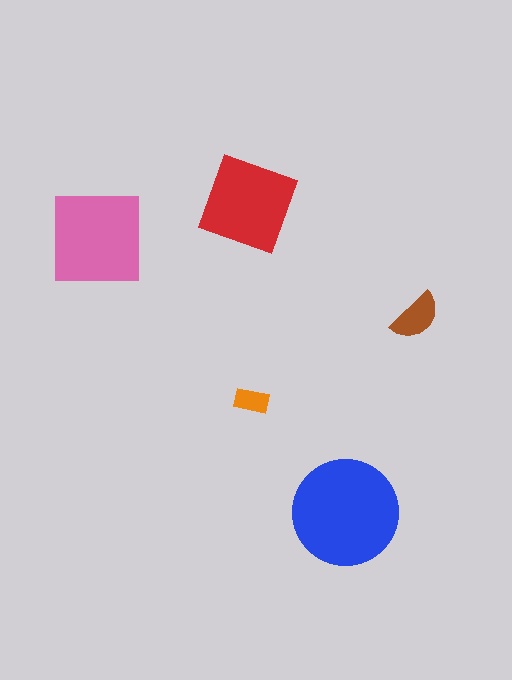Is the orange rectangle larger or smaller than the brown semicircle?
Smaller.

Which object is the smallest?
The orange rectangle.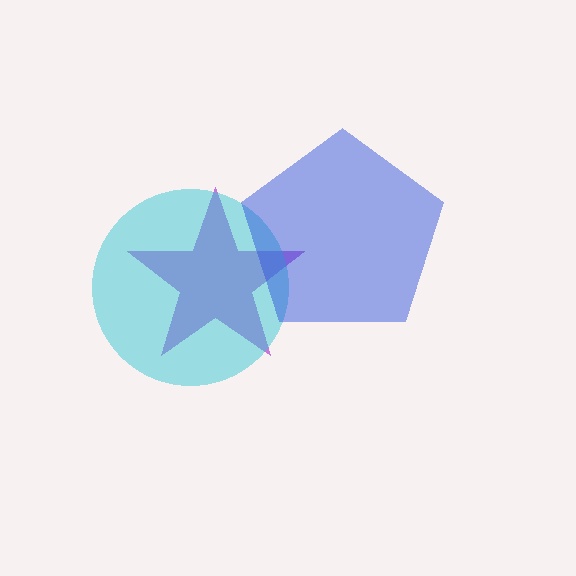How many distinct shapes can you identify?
There are 3 distinct shapes: a purple star, a cyan circle, a blue pentagon.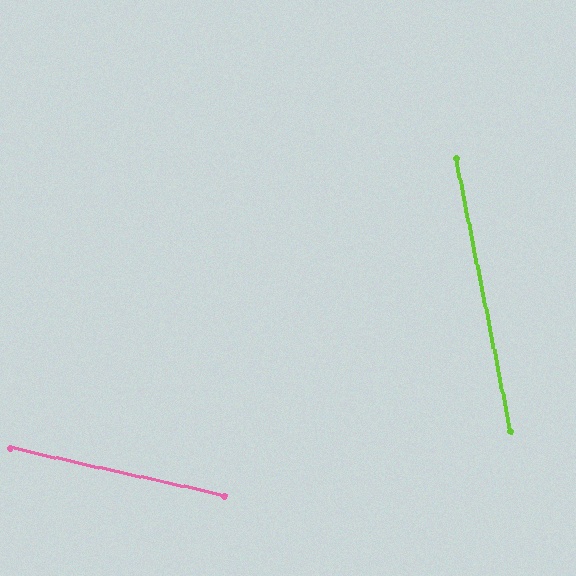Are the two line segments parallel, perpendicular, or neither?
Neither parallel nor perpendicular — they differ by about 66°.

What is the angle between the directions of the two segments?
Approximately 66 degrees.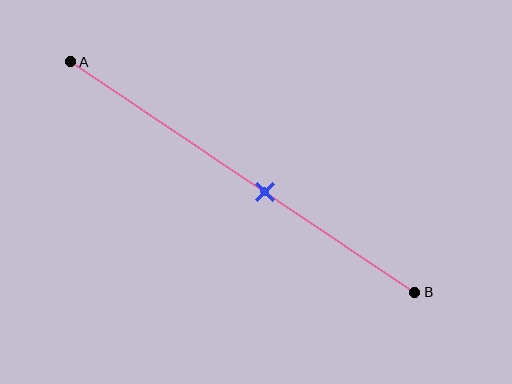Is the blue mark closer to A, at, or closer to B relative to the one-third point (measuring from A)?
The blue mark is closer to point B than the one-third point of segment AB.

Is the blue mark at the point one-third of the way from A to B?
No, the mark is at about 55% from A, not at the 33% one-third point.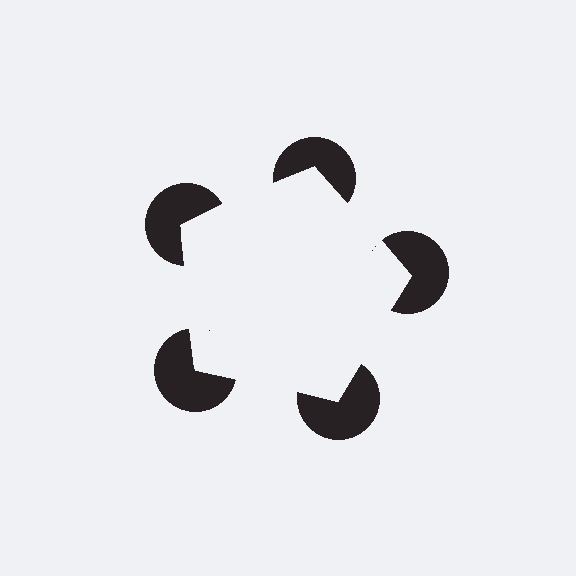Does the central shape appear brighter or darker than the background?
It typically appears slightly brighter than the background, even though no actual brightness change is drawn.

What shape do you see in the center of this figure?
An illusory pentagon — its edges are inferred from the aligned wedge cuts in the pac-man discs, not physically drawn.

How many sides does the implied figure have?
5 sides.